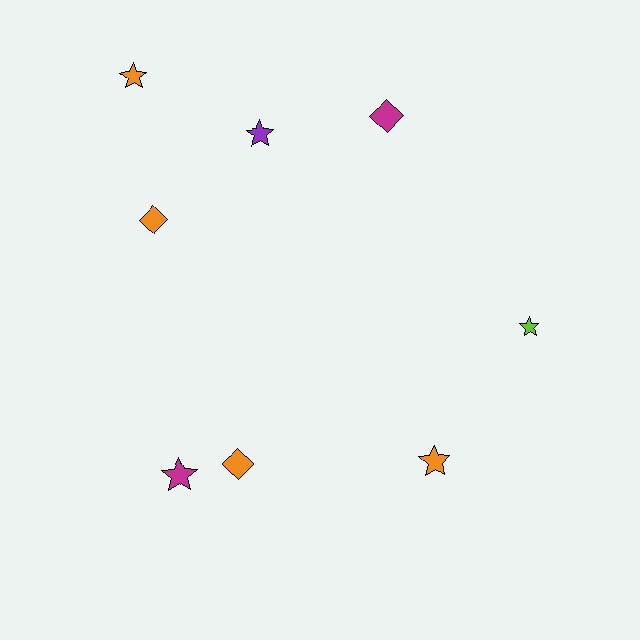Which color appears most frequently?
Orange, with 4 objects.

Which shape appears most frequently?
Star, with 5 objects.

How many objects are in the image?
There are 8 objects.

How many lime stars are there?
There is 1 lime star.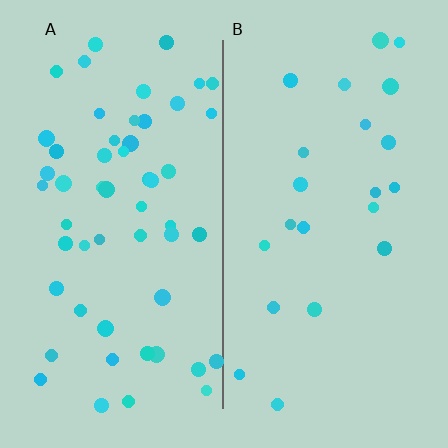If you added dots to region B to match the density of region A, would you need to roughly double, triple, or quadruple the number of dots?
Approximately double.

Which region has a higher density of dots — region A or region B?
A (the left).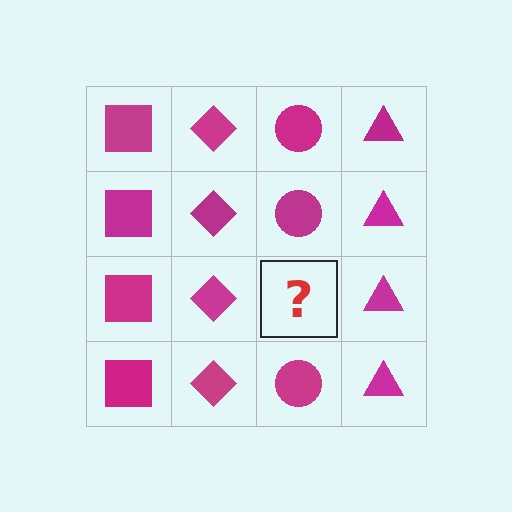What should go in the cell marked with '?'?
The missing cell should contain a magenta circle.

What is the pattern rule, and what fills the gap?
The rule is that each column has a consistent shape. The gap should be filled with a magenta circle.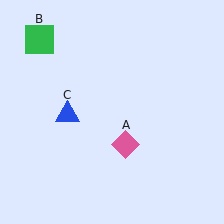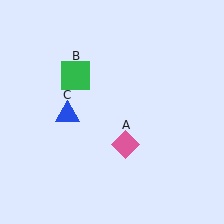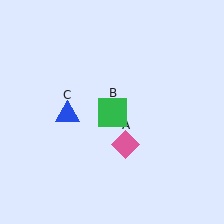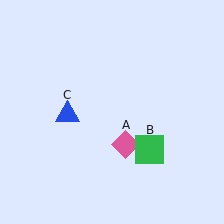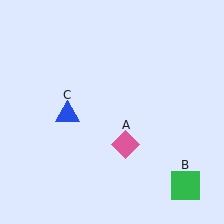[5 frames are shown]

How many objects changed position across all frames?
1 object changed position: green square (object B).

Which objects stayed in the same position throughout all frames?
Pink diamond (object A) and blue triangle (object C) remained stationary.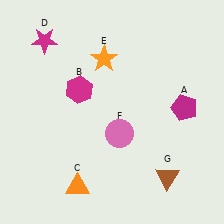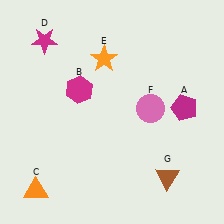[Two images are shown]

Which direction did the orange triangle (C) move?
The orange triangle (C) moved left.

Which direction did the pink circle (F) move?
The pink circle (F) moved right.